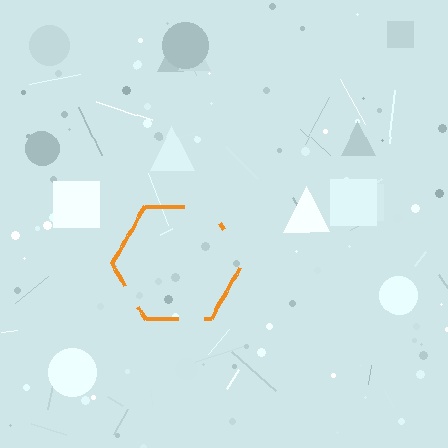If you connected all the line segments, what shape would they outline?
They would outline a hexagon.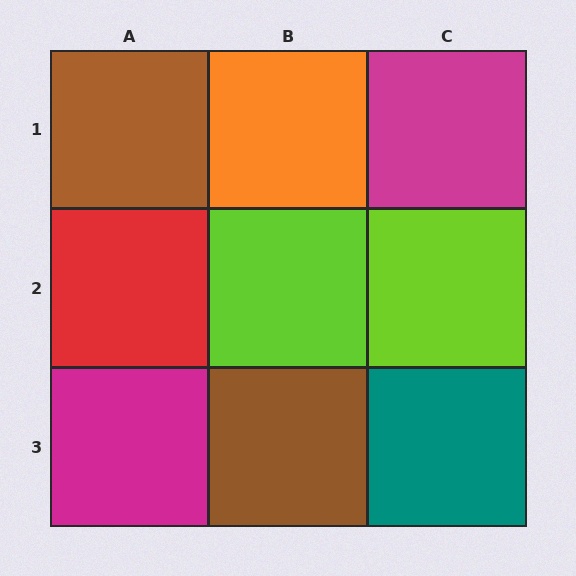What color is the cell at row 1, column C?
Magenta.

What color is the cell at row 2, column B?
Lime.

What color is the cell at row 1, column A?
Brown.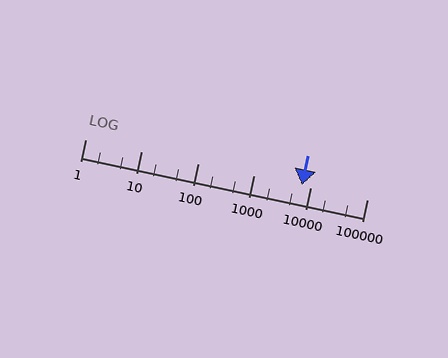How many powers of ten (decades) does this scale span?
The scale spans 5 decades, from 1 to 100000.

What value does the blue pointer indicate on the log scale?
The pointer indicates approximately 7000.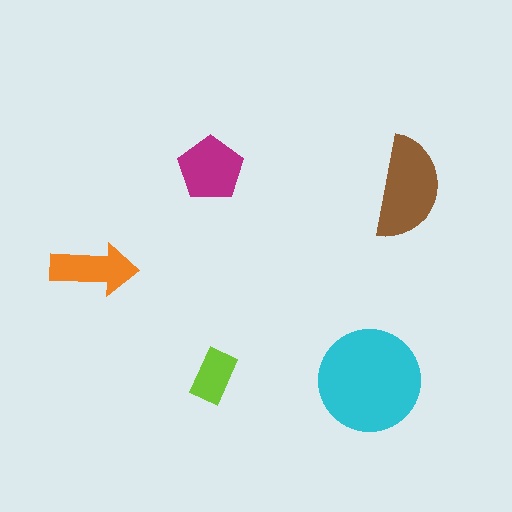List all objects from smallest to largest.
The lime rectangle, the orange arrow, the magenta pentagon, the brown semicircle, the cyan circle.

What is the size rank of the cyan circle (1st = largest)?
1st.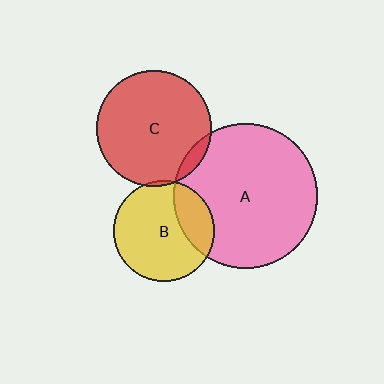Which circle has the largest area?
Circle A (pink).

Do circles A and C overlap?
Yes.